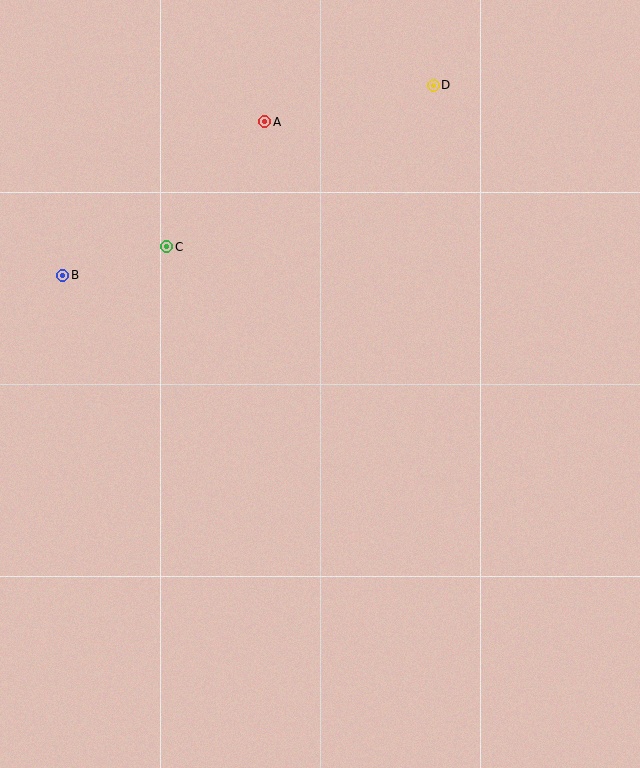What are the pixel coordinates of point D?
Point D is at (433, 85).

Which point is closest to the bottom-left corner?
Point B is closest to the bottom-left corner.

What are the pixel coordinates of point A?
Point A is at (265, 122).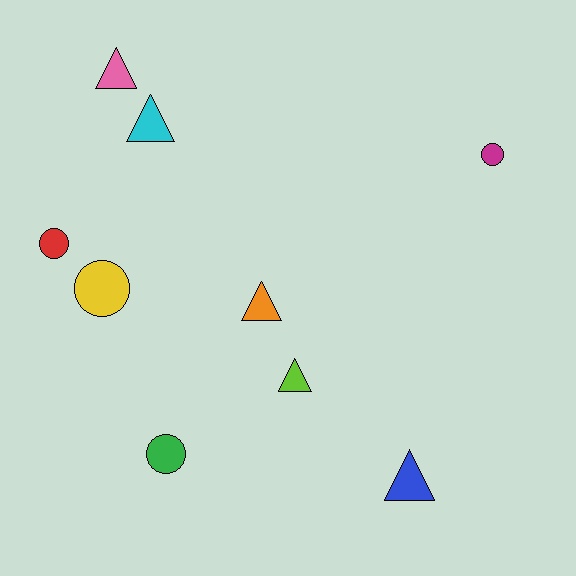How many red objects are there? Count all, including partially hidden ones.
There is 1 red object.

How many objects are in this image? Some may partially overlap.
There are 9 objects.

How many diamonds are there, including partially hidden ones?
There are no diamonds.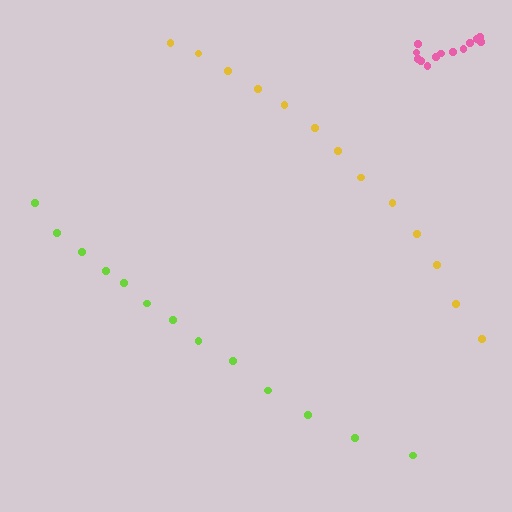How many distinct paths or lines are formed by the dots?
There are 3 distinct paths.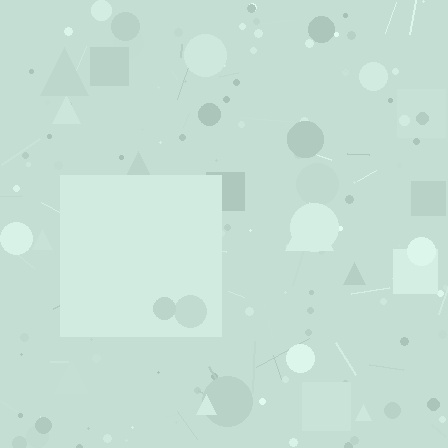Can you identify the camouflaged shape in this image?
The camouflaged shape is a square.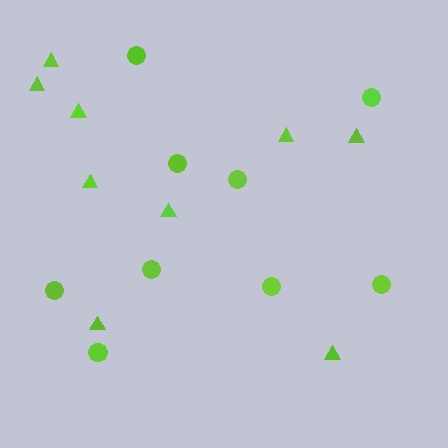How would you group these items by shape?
There are 2 groups: one group of triangles (9) and one group of circles (9).